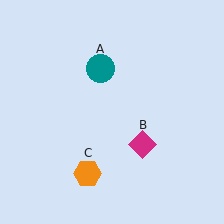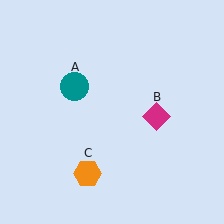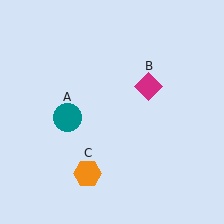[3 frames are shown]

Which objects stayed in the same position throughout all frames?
Orange hexagon (object C) remained stationary.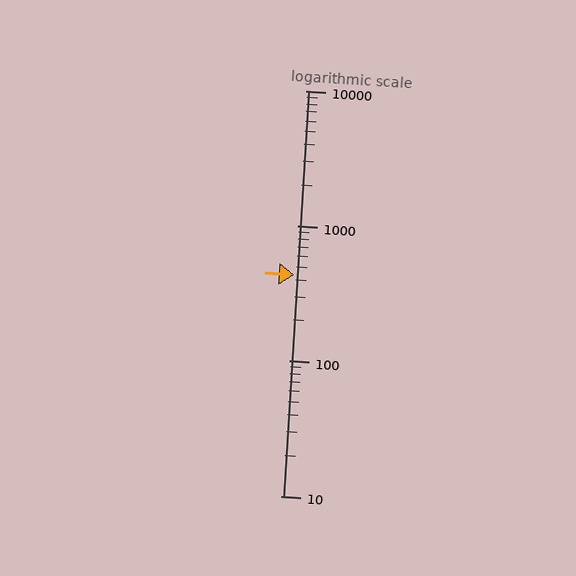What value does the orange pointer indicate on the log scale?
The pointer indicates approximately 430.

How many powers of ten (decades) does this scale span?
The scale spans 3 decades, from 10 to 10000.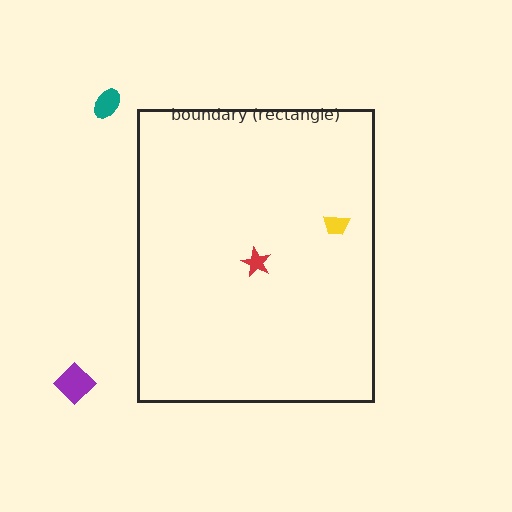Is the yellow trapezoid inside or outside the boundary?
Inside.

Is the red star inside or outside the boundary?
Inside.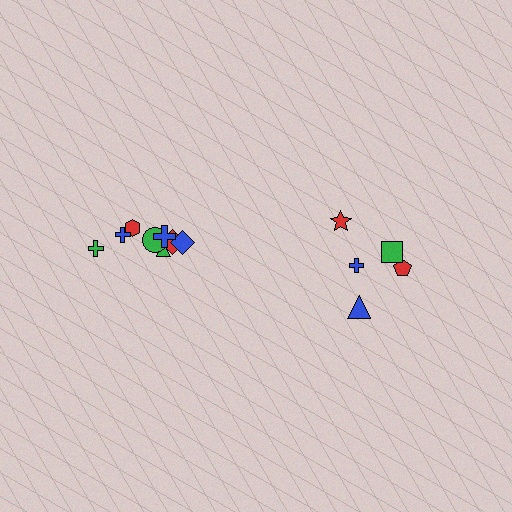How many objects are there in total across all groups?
There are 13 objects.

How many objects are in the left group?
There are 8 objects.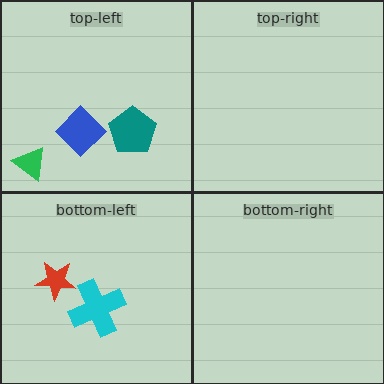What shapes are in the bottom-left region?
The cyan cross, the red star.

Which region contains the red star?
The bottom-left region.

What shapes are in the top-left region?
The green triangle, the teal pentagon, the blue diamond.